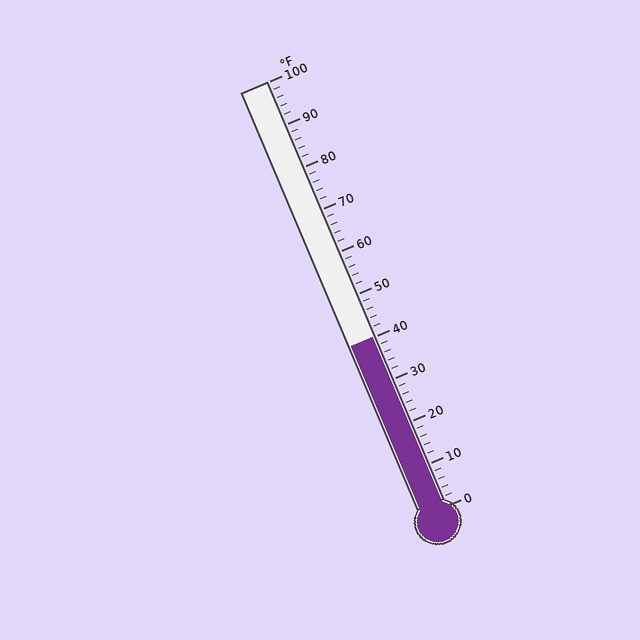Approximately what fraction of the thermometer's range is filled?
The thermometer is filled to approximately 40% of its range.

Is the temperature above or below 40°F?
The temperature is at 40°F.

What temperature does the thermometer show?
The thermometer shows approximately 40°F.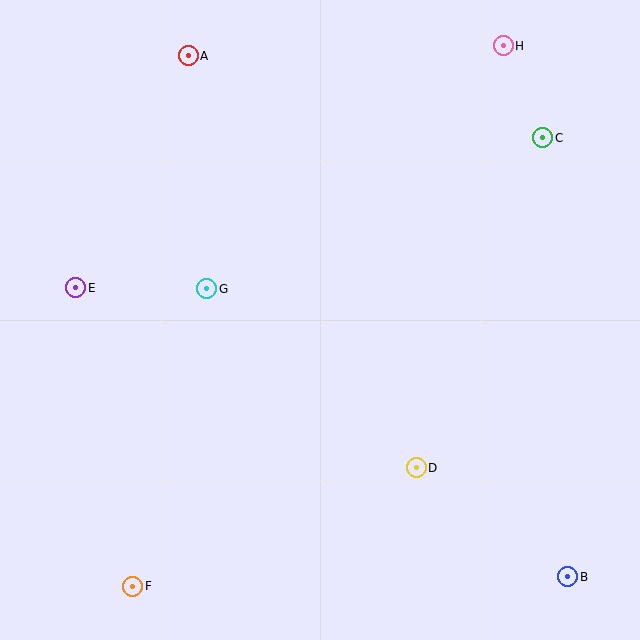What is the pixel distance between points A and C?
The distance between A and C is 364 pixels.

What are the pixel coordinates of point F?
Point F is at (133, 586).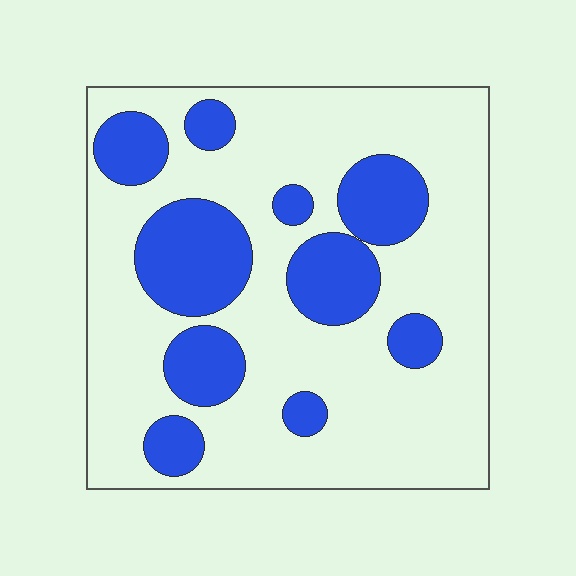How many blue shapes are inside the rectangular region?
10.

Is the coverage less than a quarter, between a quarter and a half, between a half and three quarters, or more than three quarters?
Between a quarter and a half.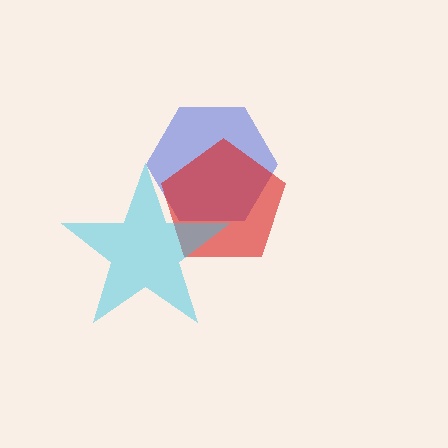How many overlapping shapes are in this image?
There are 3 overlapping shapes in the image.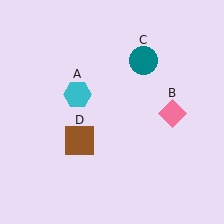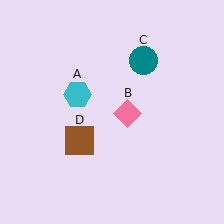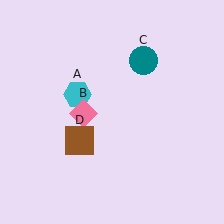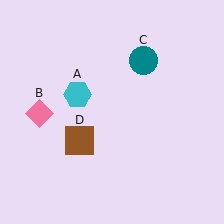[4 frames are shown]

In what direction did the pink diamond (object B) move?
The pink diamond (object B) moved left.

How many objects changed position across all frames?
1 object changed position: pink diamond (object B).